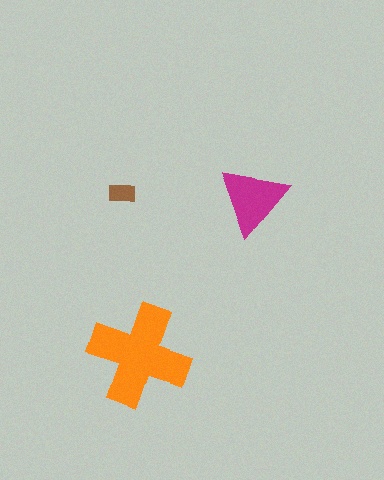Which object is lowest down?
The orange cross is bottommost.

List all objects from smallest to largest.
The brown rectangle, the magenta triangle, the orange cross.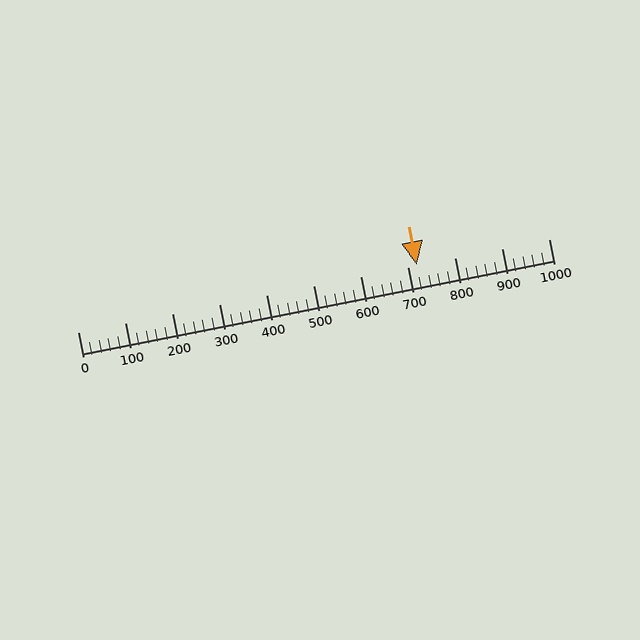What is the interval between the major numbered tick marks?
The major tick marks are spaced 100 units apart.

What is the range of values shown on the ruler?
The ruler shows values from 0 to 1000.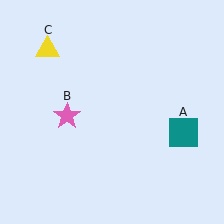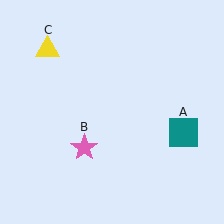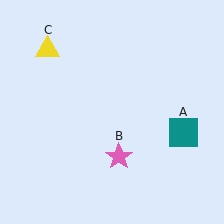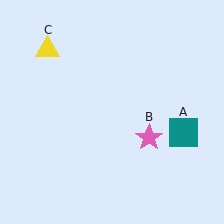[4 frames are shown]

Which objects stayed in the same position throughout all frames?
Teal square (object A) and yellow triangle (object C) remained stationary.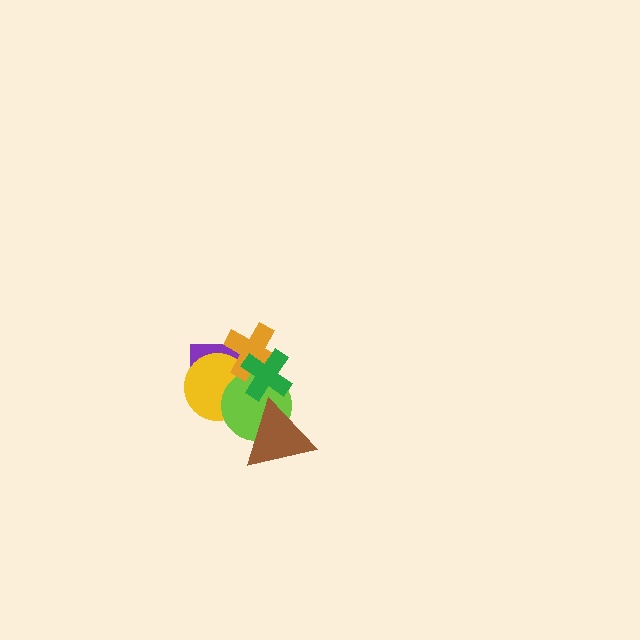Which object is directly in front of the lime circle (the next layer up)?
The orange cross is directly in front of the lime circle.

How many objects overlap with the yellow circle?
5 objects overlap with the yellow circle.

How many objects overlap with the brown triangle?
2 objects overlap with the brown triangle.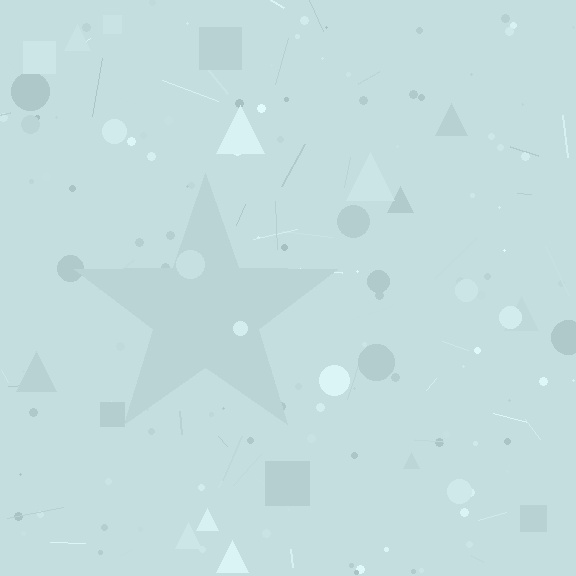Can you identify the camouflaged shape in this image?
The camouflaged shape is a star.